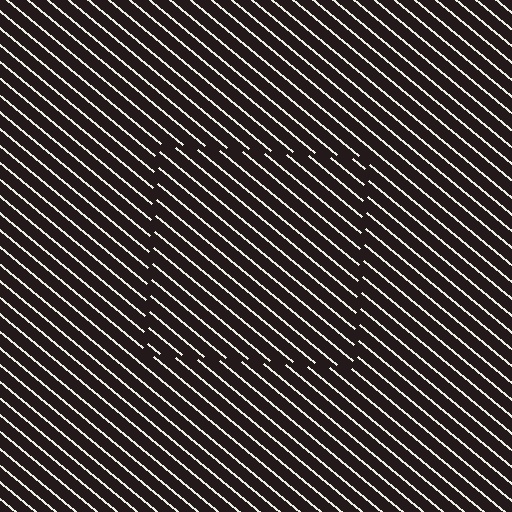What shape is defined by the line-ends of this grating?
An illusory square. The interior of the shape contains the same grating, shifted by half a period — the contour is defined by the phase discontinuity where line-ends from the inner and outer gratings abut.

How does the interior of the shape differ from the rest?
The interior of the shape contains the same grating, shifted by half a period — the contour is defined by the phase discontinuity where line-ends from the inner and outer gratings abut.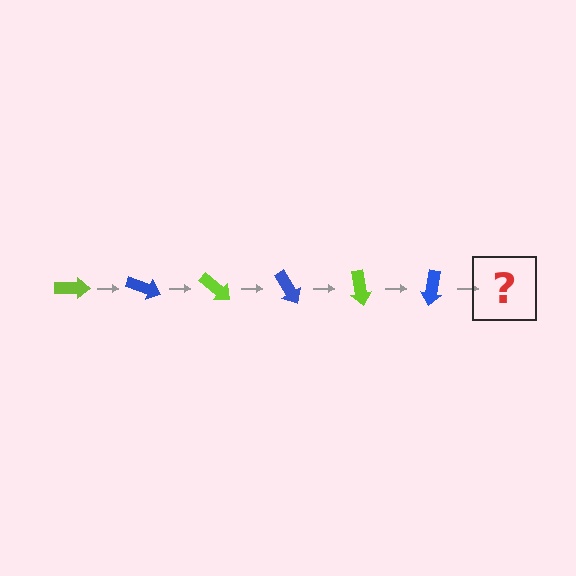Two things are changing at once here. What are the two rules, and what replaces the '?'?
The two rules are that it rotates 20 degrees each step and the color cycles through lime and blue. The '?' should be a lime arrow, rotated 120 degrees from the start.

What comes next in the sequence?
The next element should be a lime arrow, rotated 120 degrees from the start.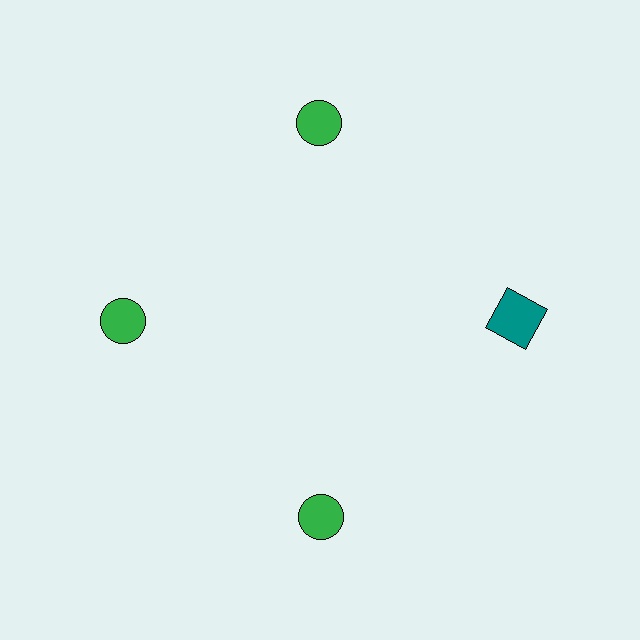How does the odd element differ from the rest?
It differs in both color (teal instead of green) and shape (square instead of circle).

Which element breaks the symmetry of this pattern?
The teal square at roughly the 3 o'clock position breaks the symmetry. All other shapes are green circles.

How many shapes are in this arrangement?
There are 4 shapes arranged in a ring pattern.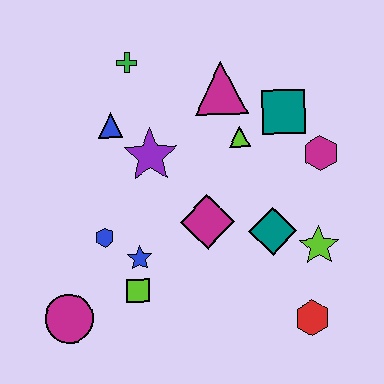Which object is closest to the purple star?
The blue triangle is closest to the purple star.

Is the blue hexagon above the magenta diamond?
No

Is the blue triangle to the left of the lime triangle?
Yes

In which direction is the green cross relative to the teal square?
The green cross is to the left of the teal square.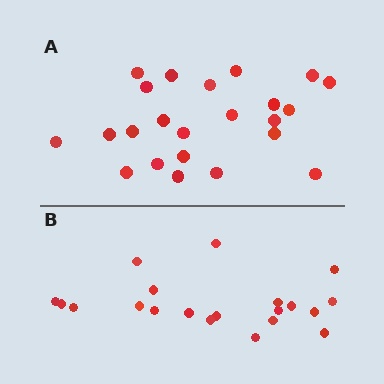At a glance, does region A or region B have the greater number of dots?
Region A (the top region) has more dots.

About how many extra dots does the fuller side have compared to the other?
Region A has just a few more — roughly 2 or 3 more dots than region B.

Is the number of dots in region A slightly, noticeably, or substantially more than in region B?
Region A has only slightly more — the two regions are fairly close. The ratio is roughly 1.1 to 1.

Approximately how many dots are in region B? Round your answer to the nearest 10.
About 20 dots.